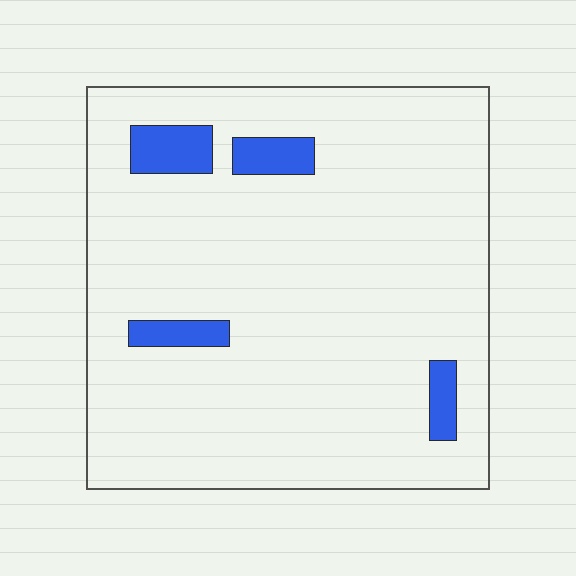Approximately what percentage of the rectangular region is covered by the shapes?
Approximately 10%.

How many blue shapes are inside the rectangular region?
4.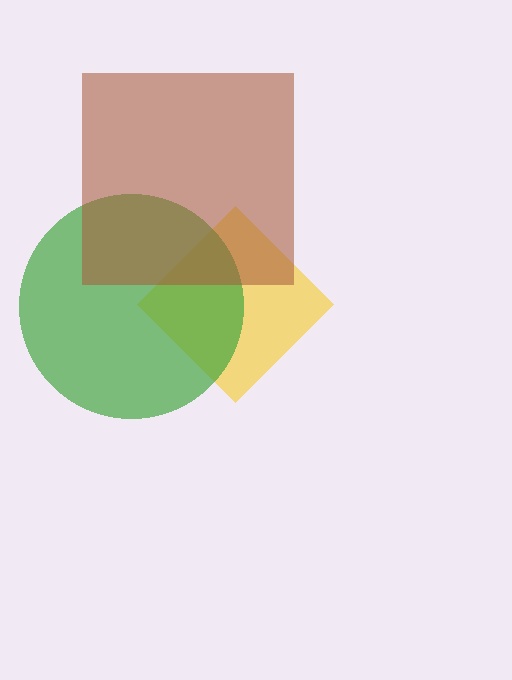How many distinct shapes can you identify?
There are 3 distinct shapes: a yellow diamond, a green circle, a brown square.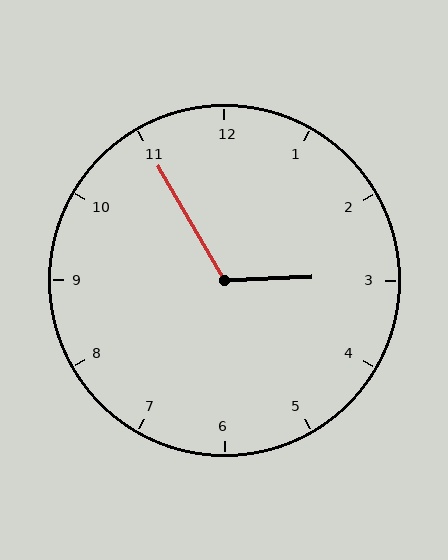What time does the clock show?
2:55.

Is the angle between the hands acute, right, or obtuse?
It is obtuse.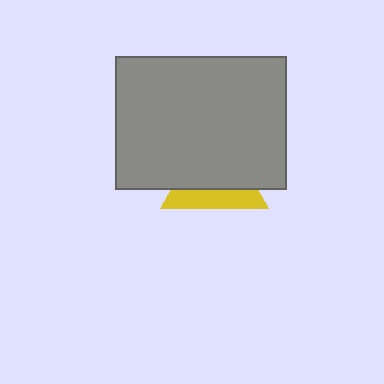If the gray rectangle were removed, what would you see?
You would see the complete yellow triangle.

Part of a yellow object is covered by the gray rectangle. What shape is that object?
It is a triangle.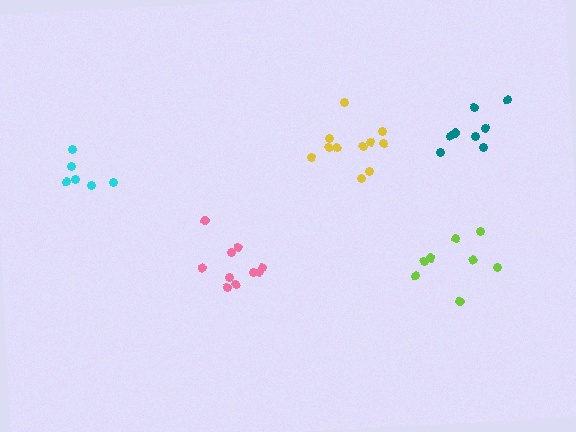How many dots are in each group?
Group 1: 10 dots, Group 2: 8 dots, Group 3: 6 dots, Group 4: 11 dots, Group 5: 8 dots (43 total).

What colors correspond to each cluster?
The clusters are colored: pink, teal, cyan, yellow, lime.